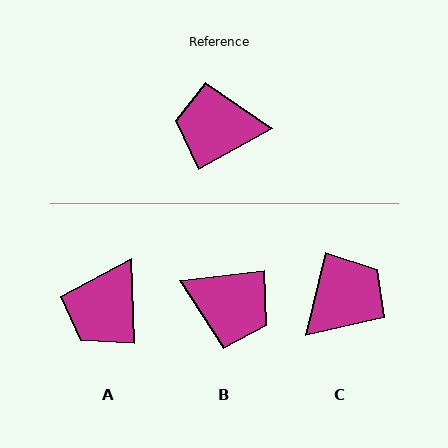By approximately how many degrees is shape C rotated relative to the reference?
Approximately 133 degrees clockwise.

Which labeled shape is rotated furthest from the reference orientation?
B, about 157 degrees away.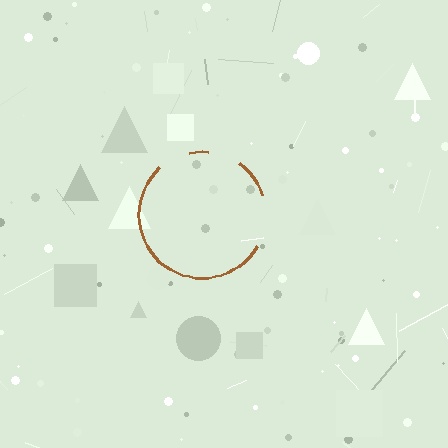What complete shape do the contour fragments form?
The contour fragments form a circle.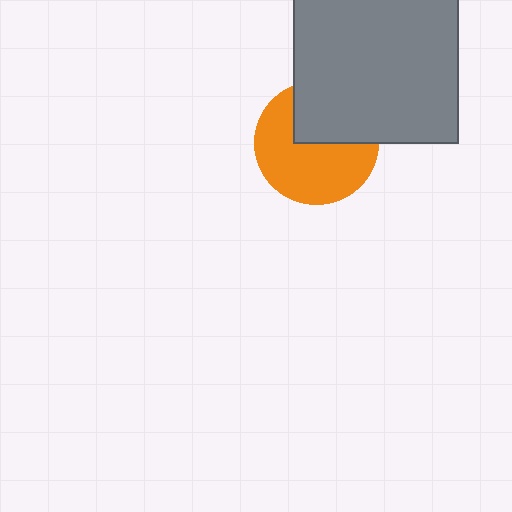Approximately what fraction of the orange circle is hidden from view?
Roughly 37% of the orange circle is hidden behind the gray square.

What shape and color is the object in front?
The object in front is a gray square.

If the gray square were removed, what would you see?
You would see the complete orange circle.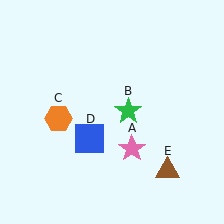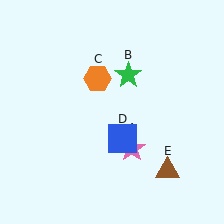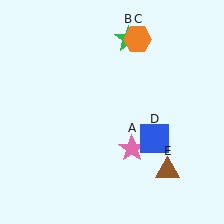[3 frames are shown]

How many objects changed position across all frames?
3 objects changed position: green star (object B), orange hexagon (object C), blue square (object D).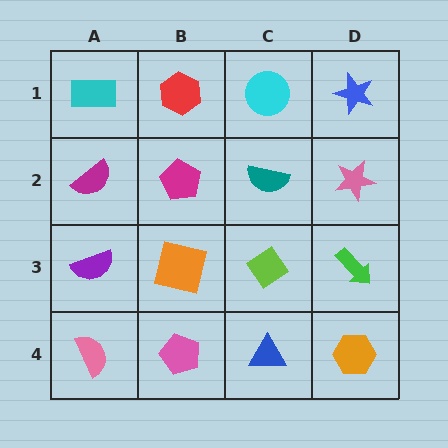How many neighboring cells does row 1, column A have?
2.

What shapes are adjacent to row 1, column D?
A pink star (row 2, column D), a cyan circle (row 1, column C).